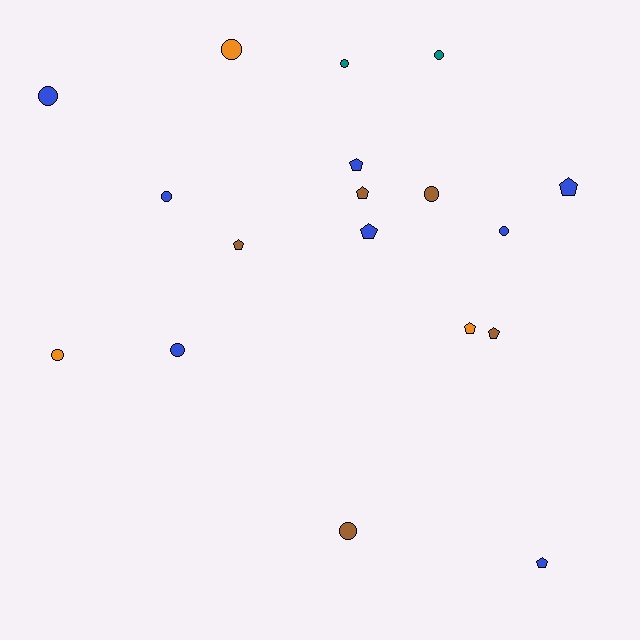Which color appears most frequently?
Blue, with 8 objects.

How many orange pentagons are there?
There is 1 orange pentagon.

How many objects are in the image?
There are 18 objects.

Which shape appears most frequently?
Circle, with 10 objects.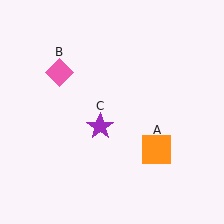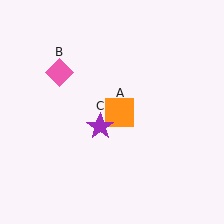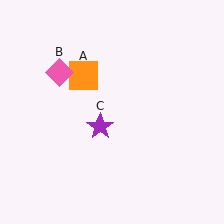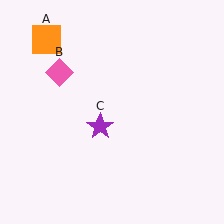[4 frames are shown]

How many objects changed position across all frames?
1 object changed position: orange square (object A).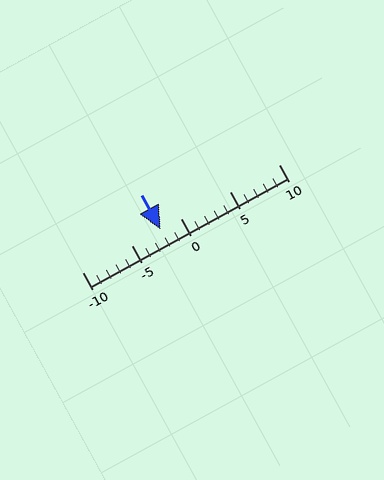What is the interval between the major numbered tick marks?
The major tick marks are spaced 5 units apart.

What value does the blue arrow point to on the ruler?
The blue arrow points to approximately -2.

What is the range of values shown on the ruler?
The ruler shows values from -10 to 10.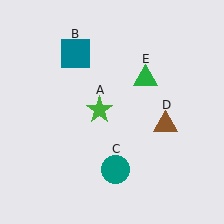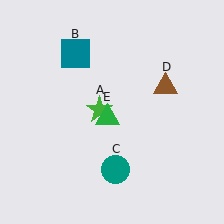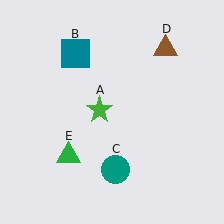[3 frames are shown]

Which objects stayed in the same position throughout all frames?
Green star (object A) and teal square (object B) and teal circle (object C) remained stationary.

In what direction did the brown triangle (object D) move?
The brown triangle (object D) moved up.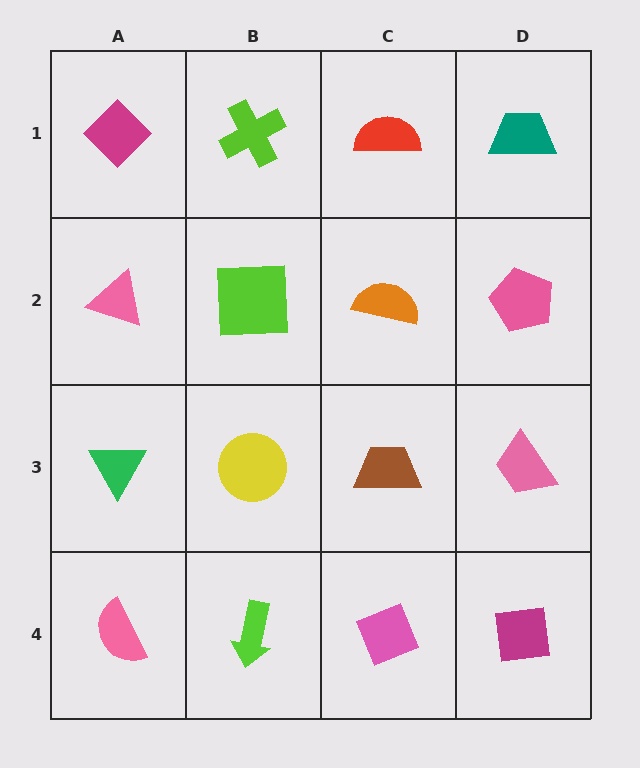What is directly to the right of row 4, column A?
A lime arrow.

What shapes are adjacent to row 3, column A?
A pink triangle (row 2, column A), a pink semicircle (row 4, column A), a yellow circle (row 3, column B).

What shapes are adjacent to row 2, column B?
A lime cross (row 1, column B), a yellow circle (row 3, column B), a pink triangle (row 2, column A), an orange semicircle (row 2, column C).